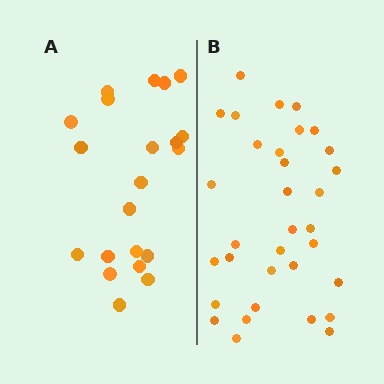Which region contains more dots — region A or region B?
Region B (the right region) has more dots.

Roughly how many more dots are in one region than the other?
Region B has roughly 12 or so more dots than region A.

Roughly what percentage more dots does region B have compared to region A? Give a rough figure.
About 55% more.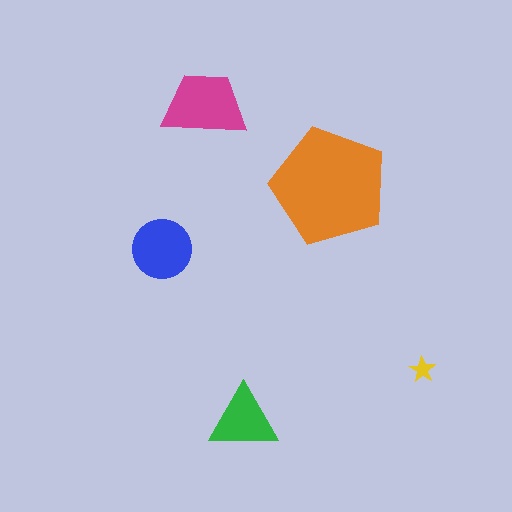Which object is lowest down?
The green triangle is bottommost.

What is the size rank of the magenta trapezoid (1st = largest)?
2nd.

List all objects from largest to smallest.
The orange pentagon, the magenta trapezoid, the blue circle, the green triangle, the yellow star.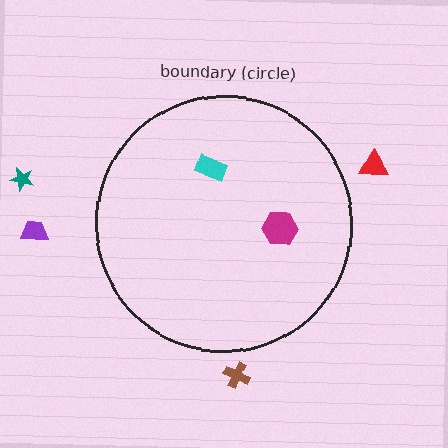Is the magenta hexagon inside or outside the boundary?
Inside.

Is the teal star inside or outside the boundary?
Outside.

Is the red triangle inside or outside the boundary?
Outside.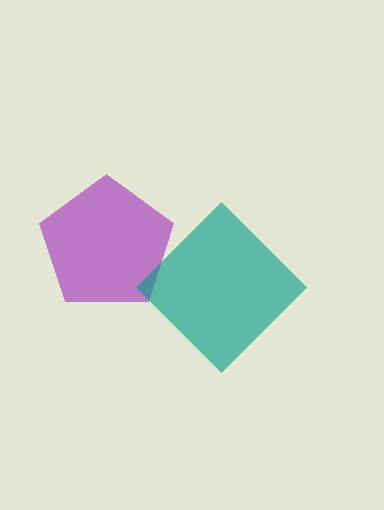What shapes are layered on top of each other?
The layered shapes are: a purple pentagon, a teal diamond.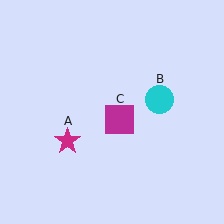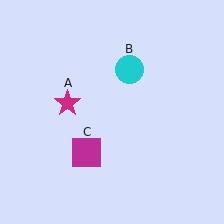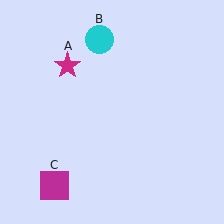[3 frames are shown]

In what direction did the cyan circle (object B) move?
The cyan circle (object B) moved up and to the left.